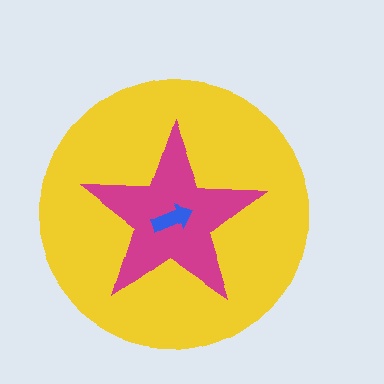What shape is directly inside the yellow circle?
The magenta star.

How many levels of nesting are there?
3.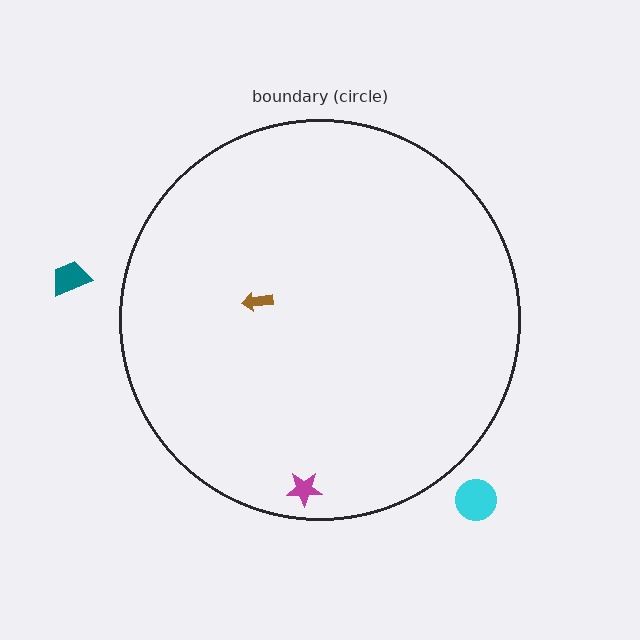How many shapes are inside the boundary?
2 inside, 2 outside.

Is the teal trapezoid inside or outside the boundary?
Outside.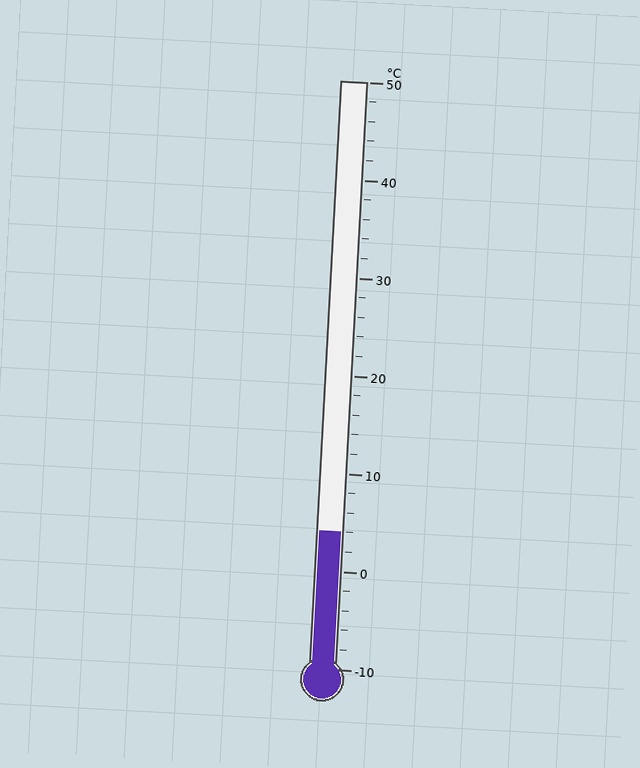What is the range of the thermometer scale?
The thermometer scale ranges from -10°C to 50°C.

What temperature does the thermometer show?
The thermometer shows approximately 4°C.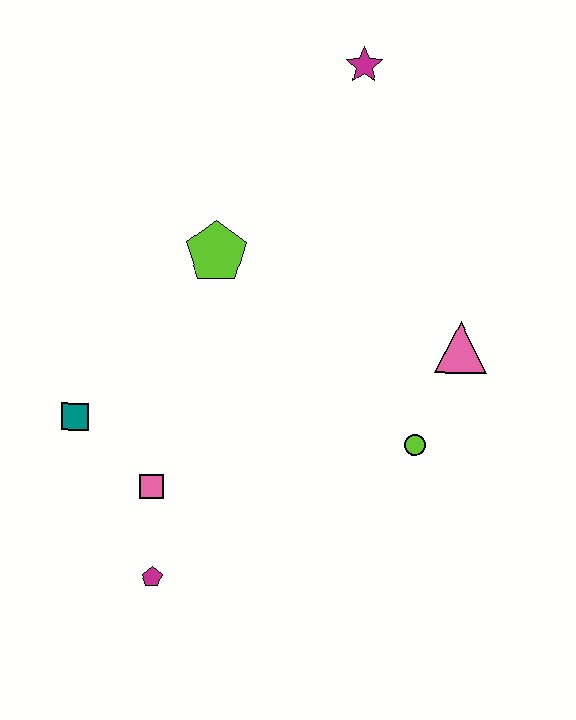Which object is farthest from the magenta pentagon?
The magenta star is farthest from the magenta pentagon.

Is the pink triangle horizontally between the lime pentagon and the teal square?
No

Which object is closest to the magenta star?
The lime pentagon is closest to the magenta star.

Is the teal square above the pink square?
Yes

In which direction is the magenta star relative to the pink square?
The magenta star is above the pink square.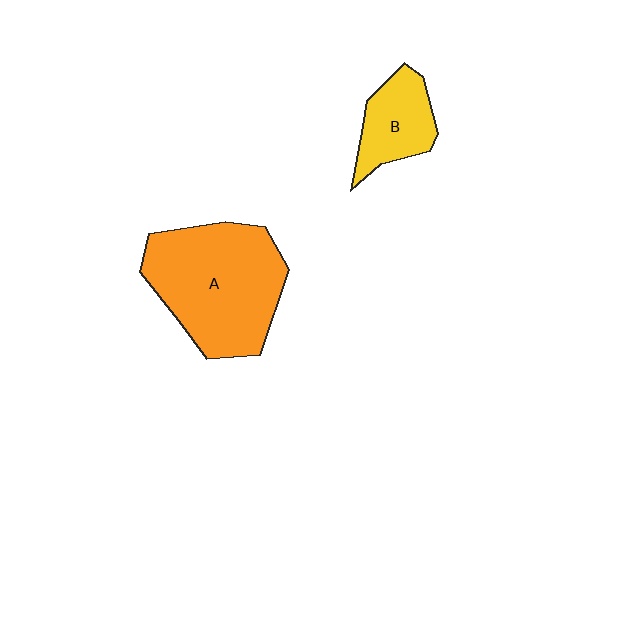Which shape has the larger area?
Shape A (orange).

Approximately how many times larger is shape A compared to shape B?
Approximately 2.5 times.